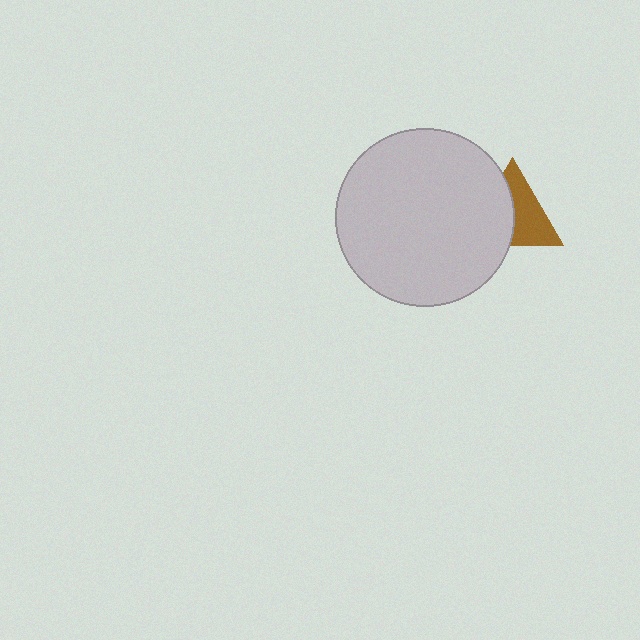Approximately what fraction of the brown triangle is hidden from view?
Roughly 48% of the brown triangle is hidden behind the light gray circle.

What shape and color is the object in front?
The object in front is a light gray circle.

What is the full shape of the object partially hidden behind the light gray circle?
The partially hidden object is a brown triangle.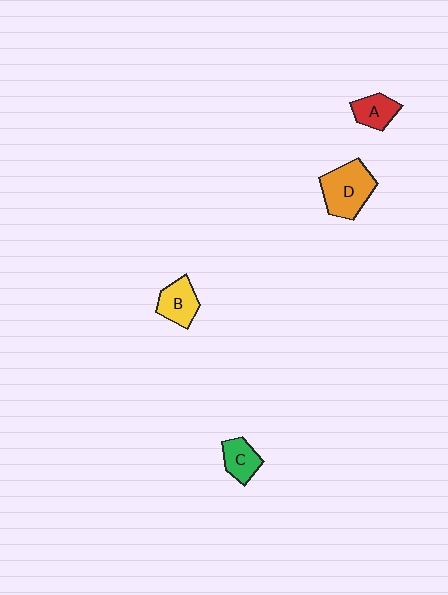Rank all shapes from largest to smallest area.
From largest to smallest: D (orange), B (yellow), C (green), A (red).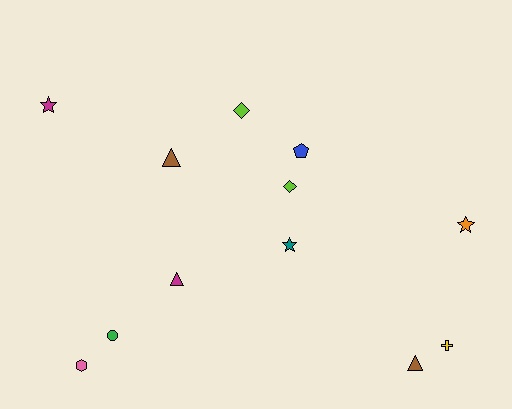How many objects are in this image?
There are 12 objects.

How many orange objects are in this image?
There is 1 orange object.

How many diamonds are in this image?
There are 2 diamonds.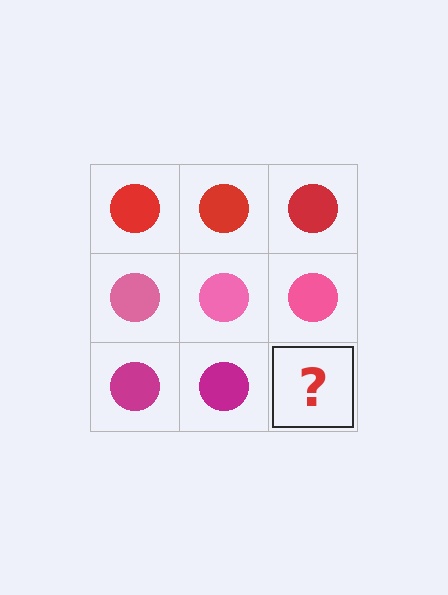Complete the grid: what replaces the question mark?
The question mark should be replaced with a magenta circle.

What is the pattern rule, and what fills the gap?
The rule is that each row has a consistent color. The gap should be filled with a magenta circle.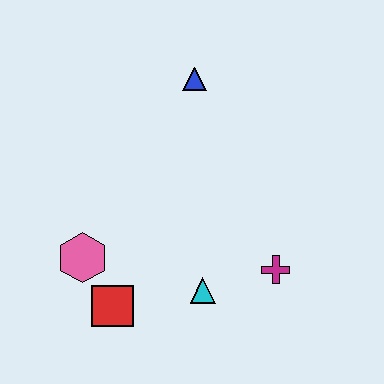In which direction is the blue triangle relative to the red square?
The blue triangle is above the red square.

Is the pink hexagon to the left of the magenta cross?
Yes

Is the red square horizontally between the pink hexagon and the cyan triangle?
Yes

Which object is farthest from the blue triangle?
The red square is farthest from the blue triangle.